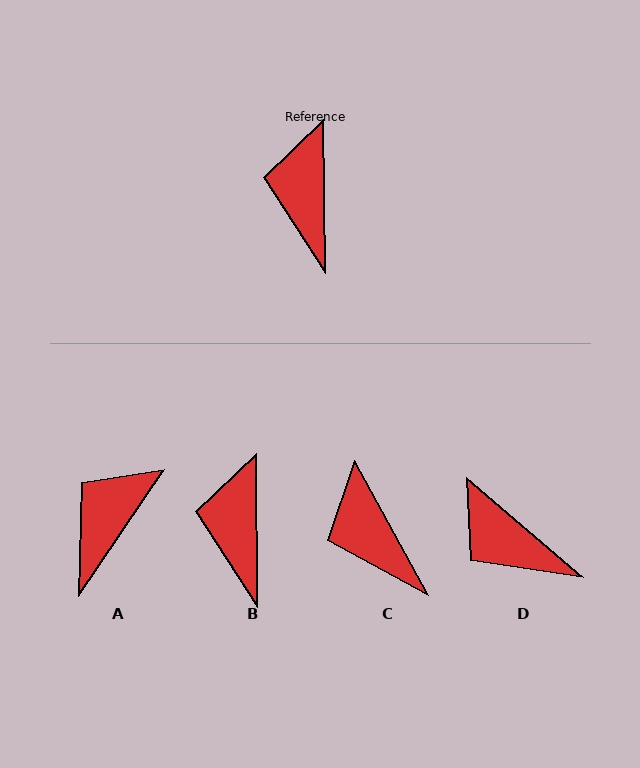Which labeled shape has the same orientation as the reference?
B.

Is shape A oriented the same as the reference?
No, it is off by about 35 degrees.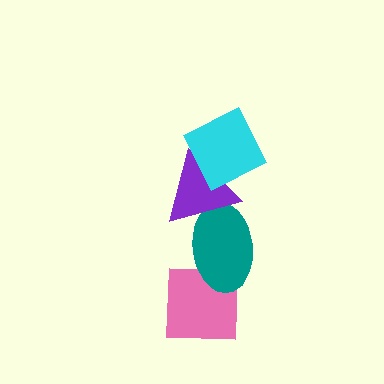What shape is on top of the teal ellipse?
The purple triangle is on top of the teal ellipse.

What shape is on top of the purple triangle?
The cyan diamond is on top of the purple triangle.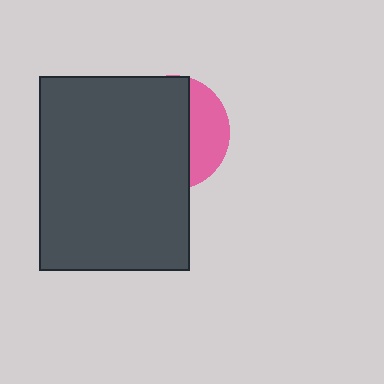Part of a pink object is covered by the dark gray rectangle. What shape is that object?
It is a circle.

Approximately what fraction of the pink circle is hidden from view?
Roughly 68% of the pink circle is hidden behind the dark gray rectangle.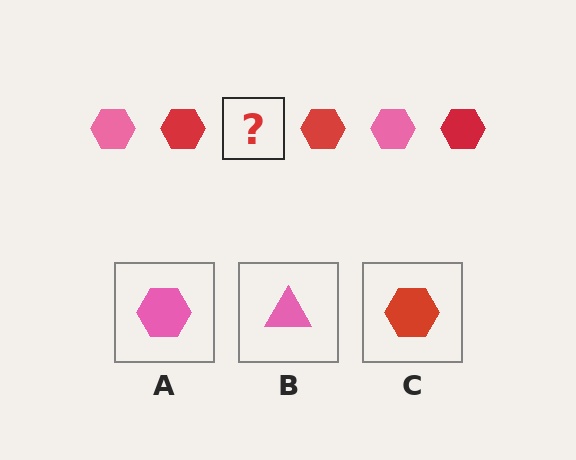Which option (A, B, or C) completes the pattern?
A.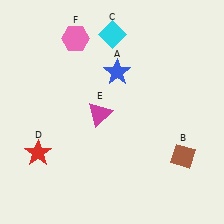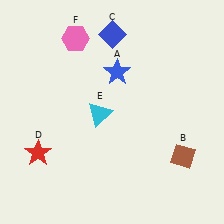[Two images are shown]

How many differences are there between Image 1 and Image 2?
There are 2 differences between the two images.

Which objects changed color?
C changed from cyan to blue. E changed from magenta to cyan.